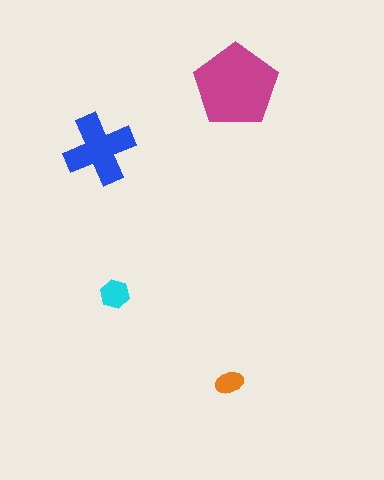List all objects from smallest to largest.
The orange ellipse, the cyan hexagon, the blue cross, the magenta pentagon.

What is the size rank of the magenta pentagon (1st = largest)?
1st.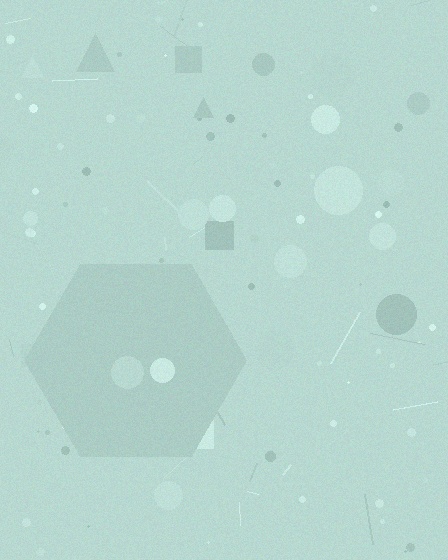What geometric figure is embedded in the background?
A hexagon is embedded in the background.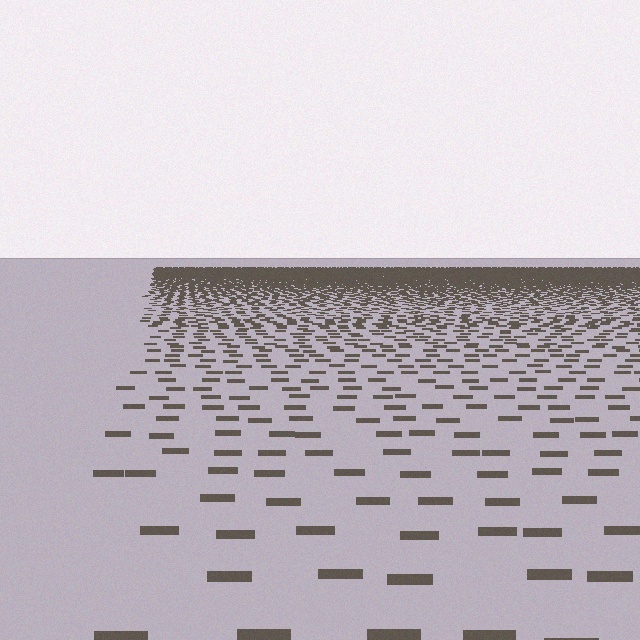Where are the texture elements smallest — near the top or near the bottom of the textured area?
Near the top.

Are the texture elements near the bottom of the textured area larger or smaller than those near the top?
Larger. Near the bottom, elements are closer to the viewer and appear at a bigger on-screen size.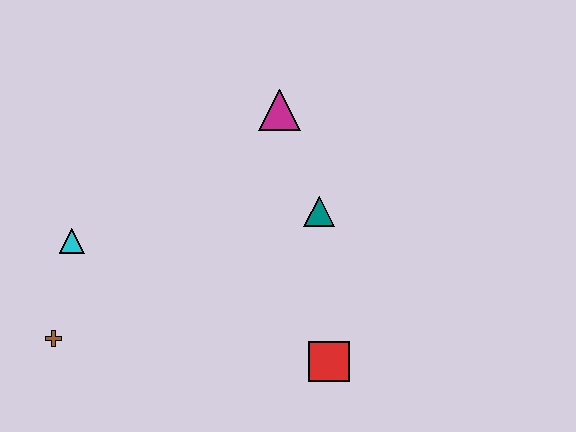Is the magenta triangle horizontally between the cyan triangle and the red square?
Yes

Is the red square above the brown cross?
No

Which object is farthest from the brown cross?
The magenta triangle is farthest from the brown cross.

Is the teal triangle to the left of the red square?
Yes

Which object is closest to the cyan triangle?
The brown cross is closest to the cyan triangle.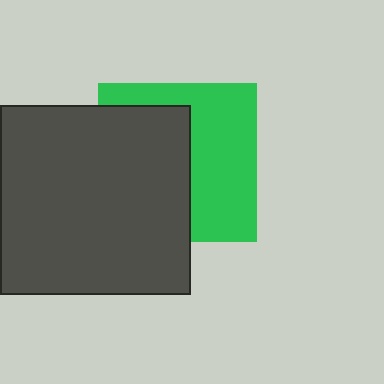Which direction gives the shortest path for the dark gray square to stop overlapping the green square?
Moving left gives the shortest separation.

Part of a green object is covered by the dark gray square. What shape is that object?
It is a square.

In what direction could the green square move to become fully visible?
The green square could move right. That would shift it out from behind the dark gray square entirely.